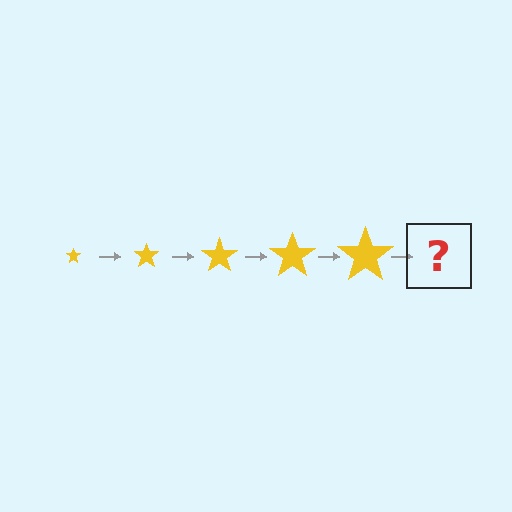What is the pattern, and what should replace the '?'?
The pattern is that the star gets progressively larger each step. The '?' should be a yellow star, larger than the previous one.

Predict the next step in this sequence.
The next step is a yellow star, larger than the previous one.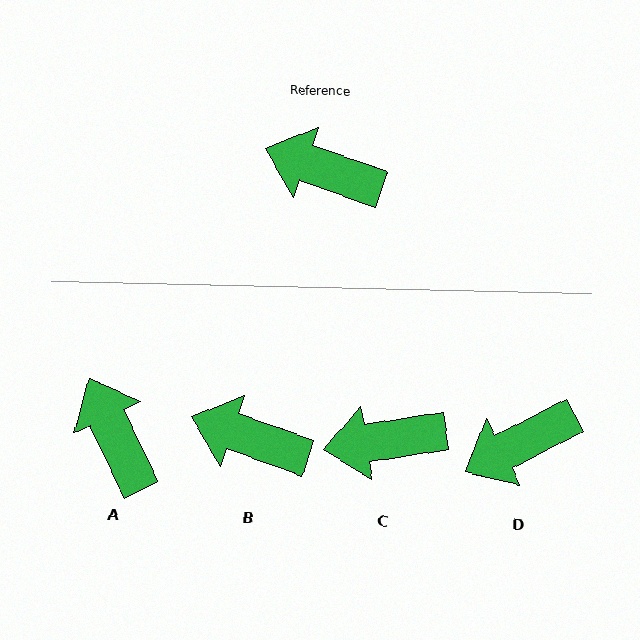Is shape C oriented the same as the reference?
No, it is off by about 29 degrees.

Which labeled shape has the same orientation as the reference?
B.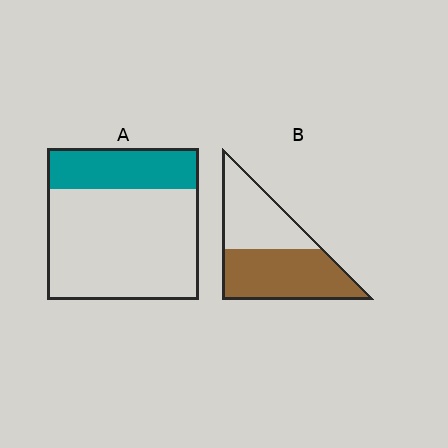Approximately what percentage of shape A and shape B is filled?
A is approximately 25% and B is approximately 55%.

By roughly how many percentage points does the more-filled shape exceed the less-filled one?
By roughly 30 percentage points (B over A).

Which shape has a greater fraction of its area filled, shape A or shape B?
Shape B.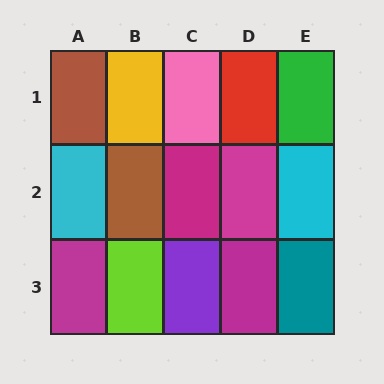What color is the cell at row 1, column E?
Green.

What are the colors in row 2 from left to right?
Cyan, brown, magenta, magenta, cyan.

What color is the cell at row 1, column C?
Pink.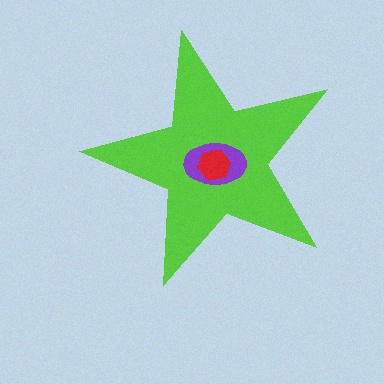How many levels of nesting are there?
3.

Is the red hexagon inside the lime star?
Yes.